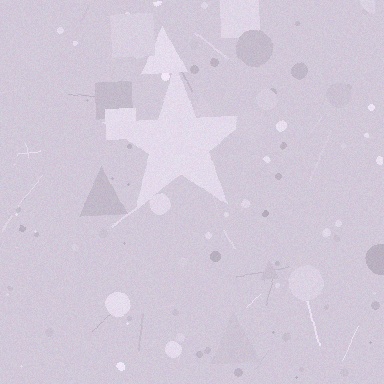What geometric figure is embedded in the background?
A star is embedded in the background.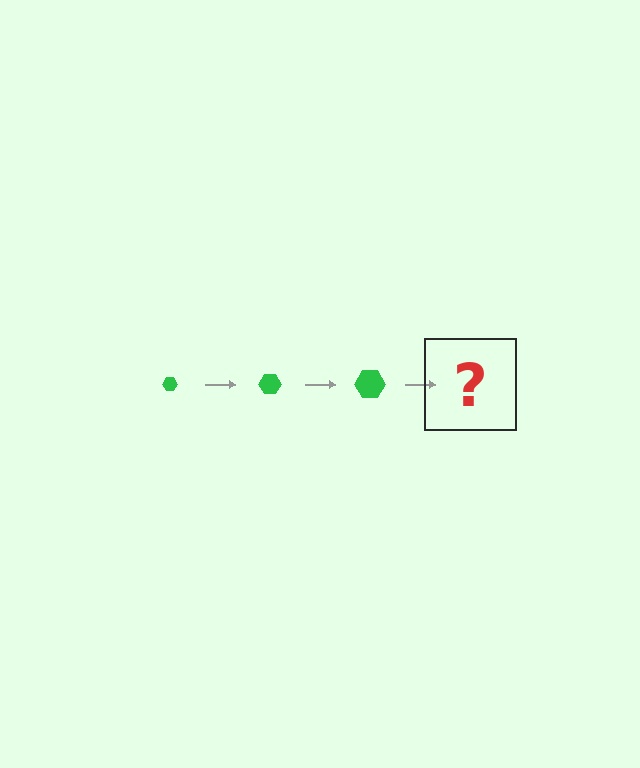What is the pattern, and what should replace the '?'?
The pattern is that the hexagon gets progressively larger each step. The '?' should be a green hexagon, larger than the previous one.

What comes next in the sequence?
The next element should be a green hexagon, larger than the previous one.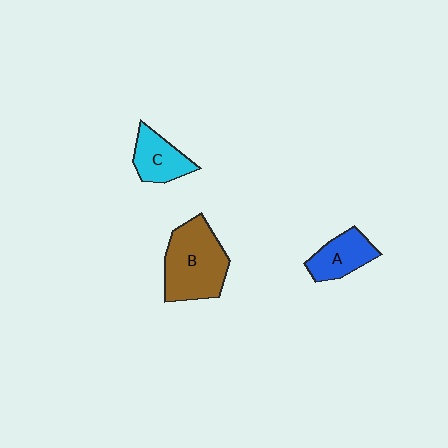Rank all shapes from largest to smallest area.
From largest to smallest: B (brown), A (blue), C (cyan).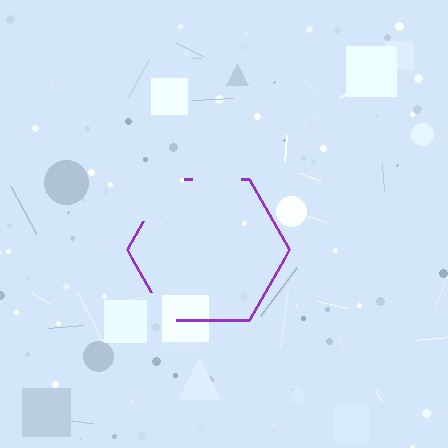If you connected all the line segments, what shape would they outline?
They would outline a hexagon.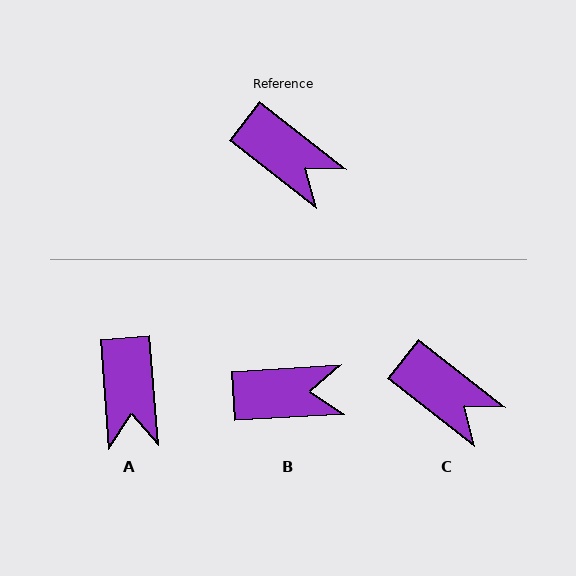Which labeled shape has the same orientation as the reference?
C.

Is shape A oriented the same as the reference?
No, it is off by about 47 degrees.